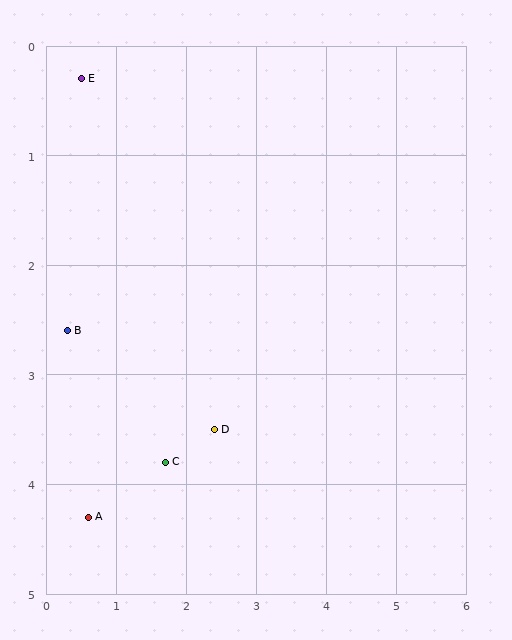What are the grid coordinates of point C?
Point C is at approximately (1.7, 3.8).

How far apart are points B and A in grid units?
Points B and A are about 1.7 grid units apart.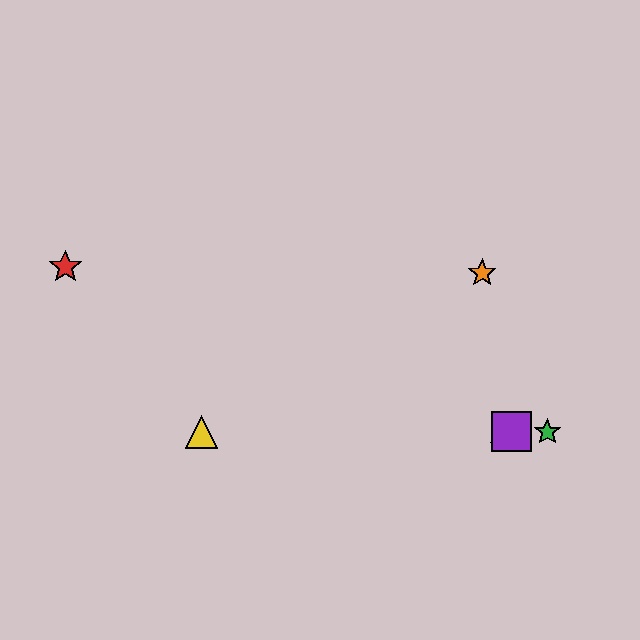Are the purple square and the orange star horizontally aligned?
No, the purple square is at y≈432 and the orange star is at y≈273.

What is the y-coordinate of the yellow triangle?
The yellow triangle is at y≈432.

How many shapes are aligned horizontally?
4 shapes (the blue triangle, the green star, the yellow triangle, the purple square) are aligned horizontally.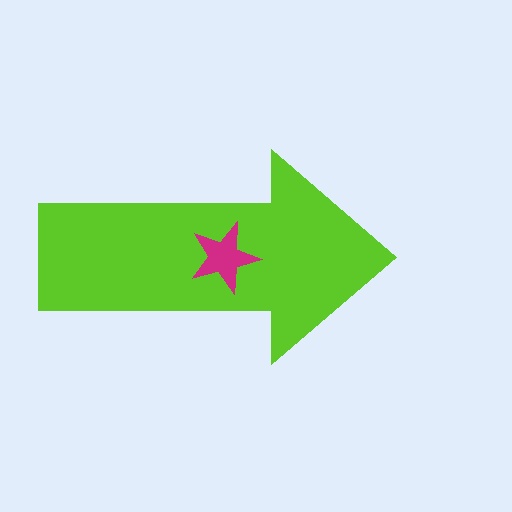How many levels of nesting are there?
2.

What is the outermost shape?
The lime arrow.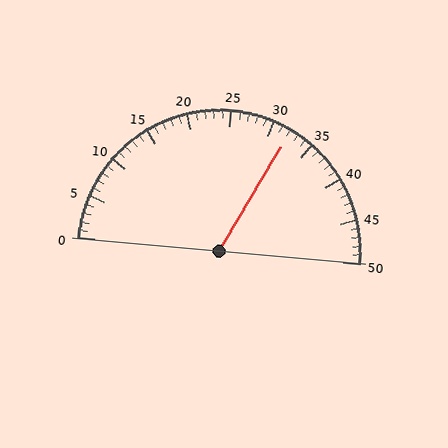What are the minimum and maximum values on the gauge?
The gauge ranges from 0 to 50.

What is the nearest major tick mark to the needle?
The nearest major tick mark is 30.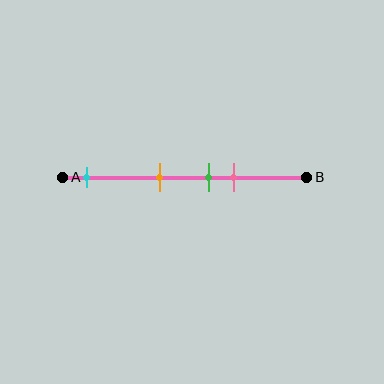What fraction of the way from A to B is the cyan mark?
The cyan mark is approximately 10% (0.1) of the way from A to B.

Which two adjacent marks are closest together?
The green and pink marks are the closest adjacent pair.